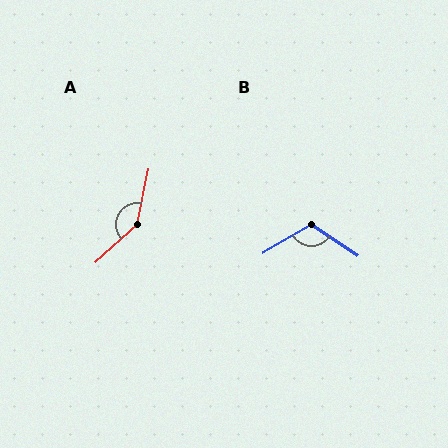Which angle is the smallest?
B, at approximately 116 degrees.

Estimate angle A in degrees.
Approximately 144 degrees.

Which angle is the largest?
A, at approximately 144 degrees.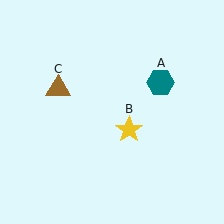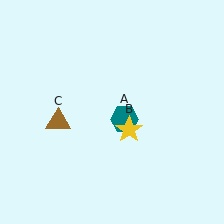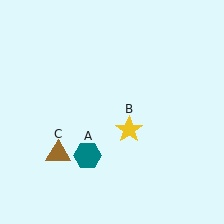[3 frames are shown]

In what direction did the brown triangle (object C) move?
The brown triangle (object C) moved down.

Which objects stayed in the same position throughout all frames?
Yellow star (object B) remained stationary.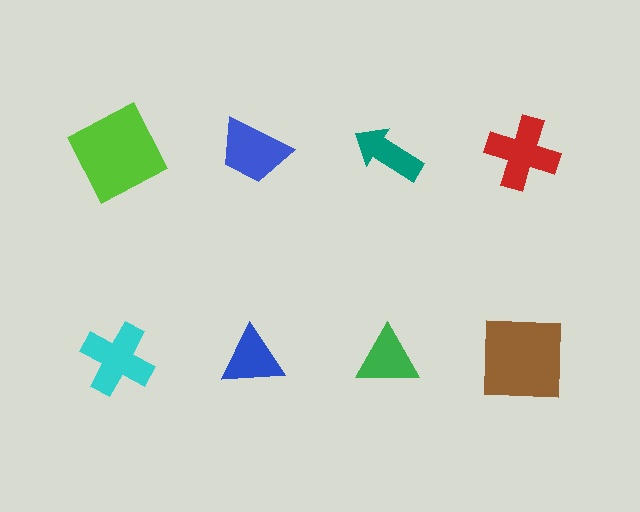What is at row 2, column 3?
A green triangle.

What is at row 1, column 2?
A blue trapezoid.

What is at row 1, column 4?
A red cross.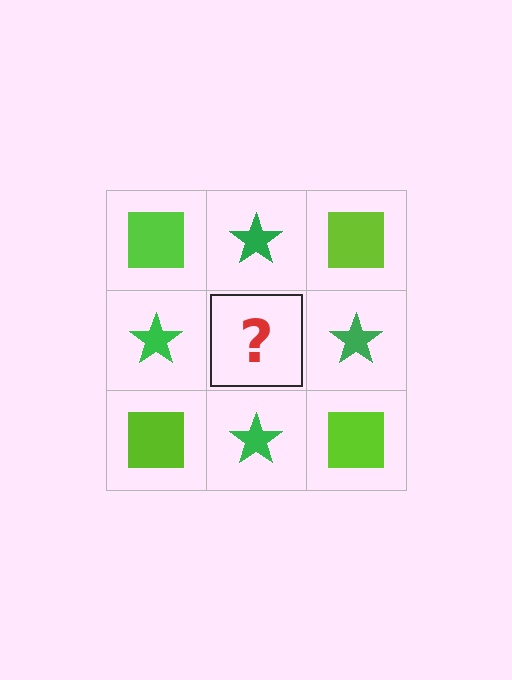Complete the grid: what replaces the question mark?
The question mark should be replaced with a lime square.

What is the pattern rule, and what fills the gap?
The rule is that it alternates lime square and green star in a checkerboard pattern. The gap should be filled with a lime square.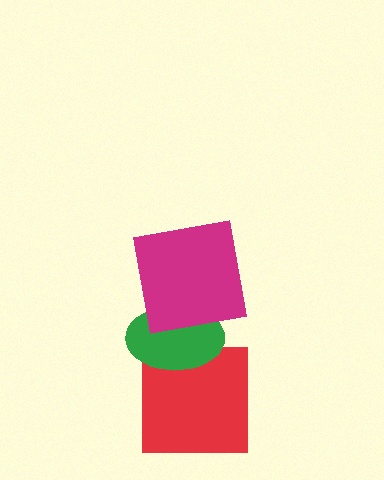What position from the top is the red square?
The red square is 3rd from the top.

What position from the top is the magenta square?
The magenta square is 1st from the top.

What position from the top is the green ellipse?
The green ellipse is 2nd from the top.